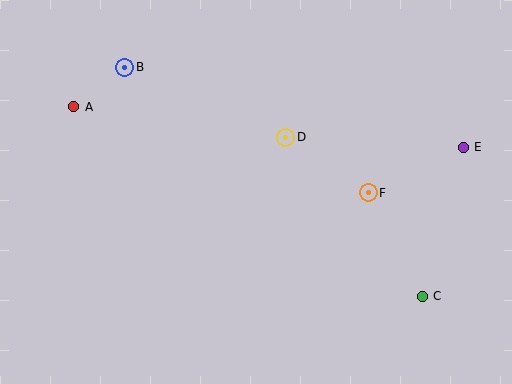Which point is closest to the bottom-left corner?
Point A is closest to the bottom-left corner.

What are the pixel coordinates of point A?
Point A is at (74, 107).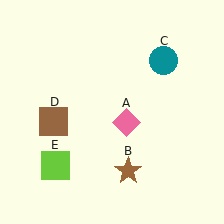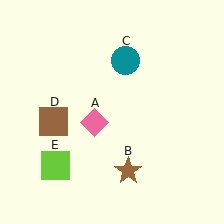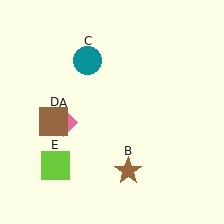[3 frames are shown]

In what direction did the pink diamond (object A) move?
The pink diamond (object A) moved left.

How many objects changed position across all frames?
2 objects changed position: pink diamond (object A), teal circle (object C).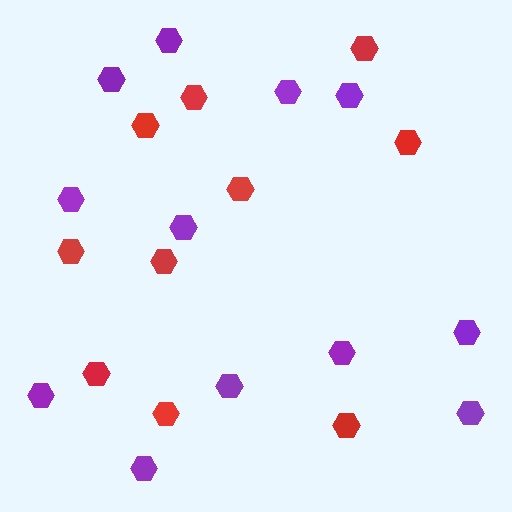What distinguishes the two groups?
There are 2 groups: one group of red hexagons (10) and one group of purple hexagons (12).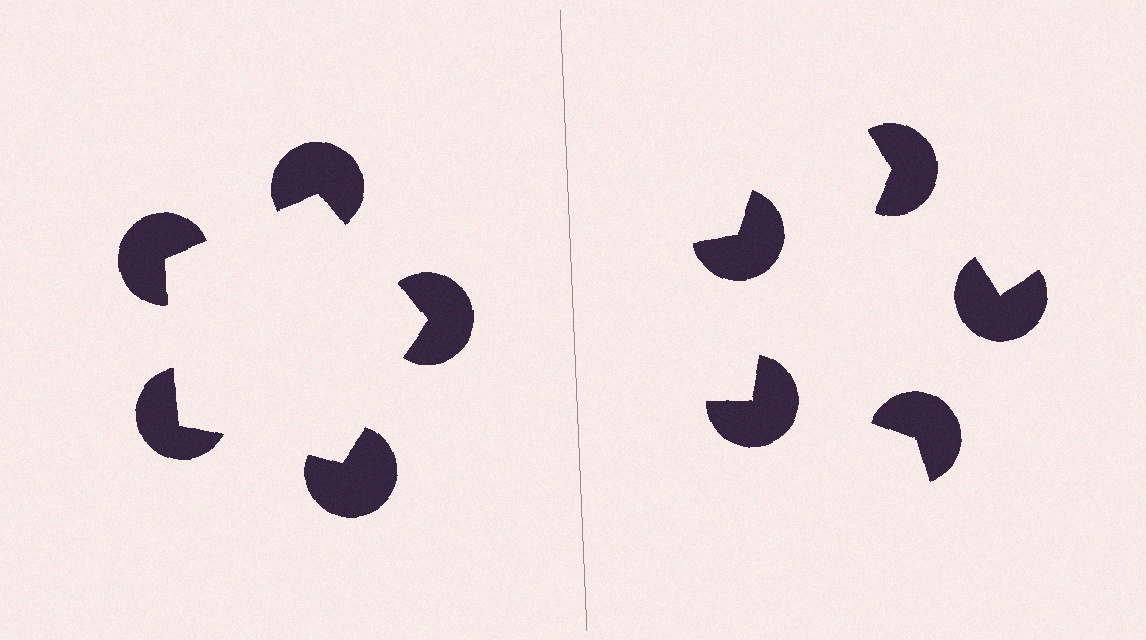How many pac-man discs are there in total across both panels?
10 — 5 on each side.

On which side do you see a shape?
An illusory pentagon appears on the left side. On the right side the wedge cuts are rotated, so no coherent shape forms.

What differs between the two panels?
The pac-man discs are positioned identically on both sides; only the wedge orientations differ. On the left they align to a pentagon; on the right they are misaligned.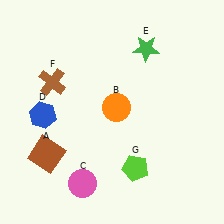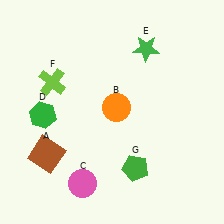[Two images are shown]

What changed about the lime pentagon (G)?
In Image 1, G is lime. In Image 2, it changed to green.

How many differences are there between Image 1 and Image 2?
There are 3 differences between the two images.